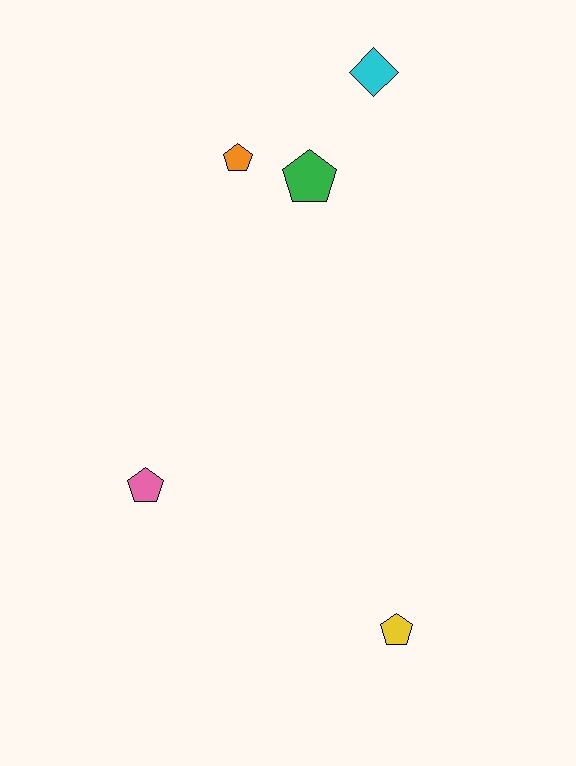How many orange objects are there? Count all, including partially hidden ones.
There is 1 orange object.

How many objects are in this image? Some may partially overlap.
There are 5 objects.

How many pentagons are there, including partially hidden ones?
There are 4 pentagons.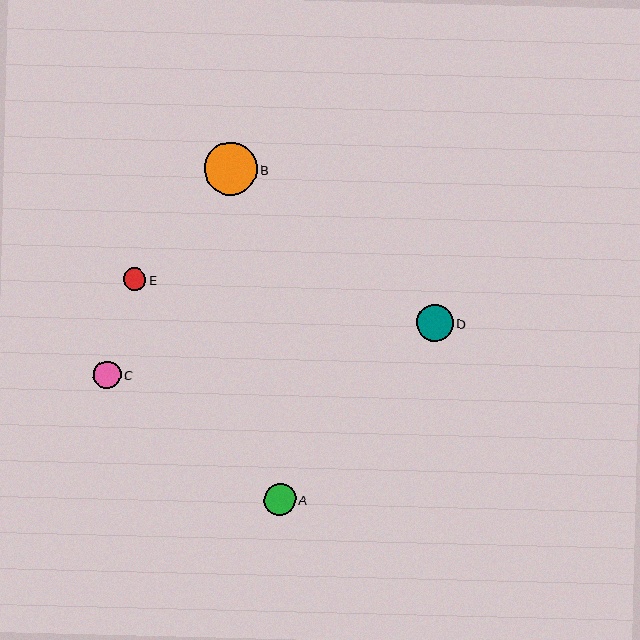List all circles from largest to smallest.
From largest to smallest: B, D, A, C, E.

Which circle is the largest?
Circle B is the largest with a size of approximately 53 pixels.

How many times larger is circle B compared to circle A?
Circle B is approximately 1.7 times the size of circle A.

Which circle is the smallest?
Circle E is the smallest with a size of approximately 22 pixels.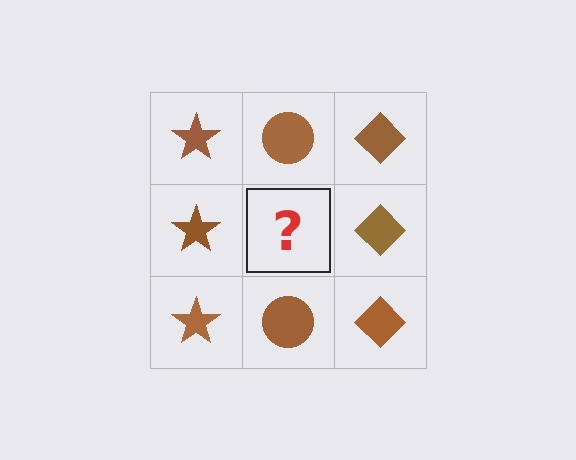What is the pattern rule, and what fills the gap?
The rule is that each column has a consistent shape. The gap should be filled with a brown circle.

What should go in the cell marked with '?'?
The missing cell should contain a brown circle.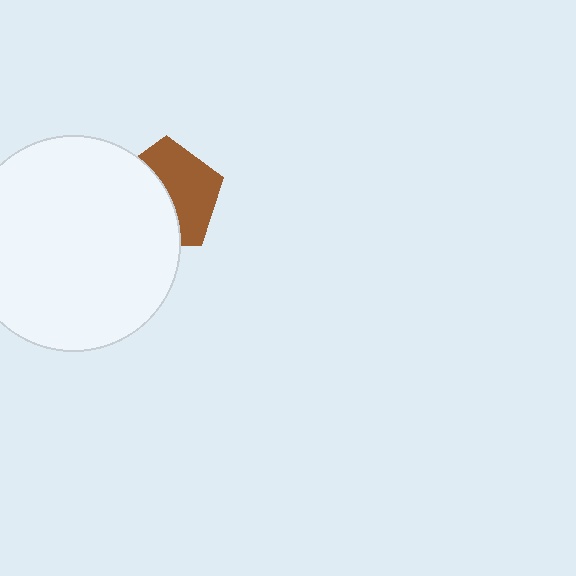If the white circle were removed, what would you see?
You would see the complete brown pentagon.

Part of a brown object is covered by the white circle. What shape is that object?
It is a pentagon.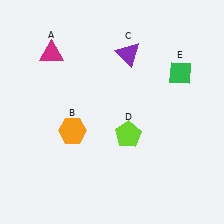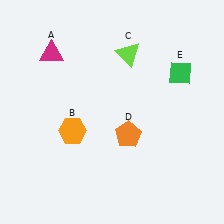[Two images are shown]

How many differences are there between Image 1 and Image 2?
There are 2 differences between the two images.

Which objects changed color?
C changed from purple to lime. D changed from lime to orange.